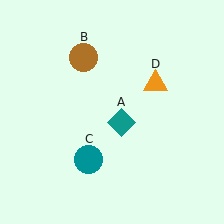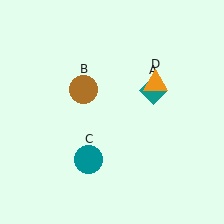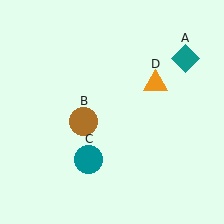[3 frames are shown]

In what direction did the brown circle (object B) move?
The brown circle (object B) moved down.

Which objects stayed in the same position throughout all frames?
Teal circle (object C) and orange triangle (object D) remained stationary.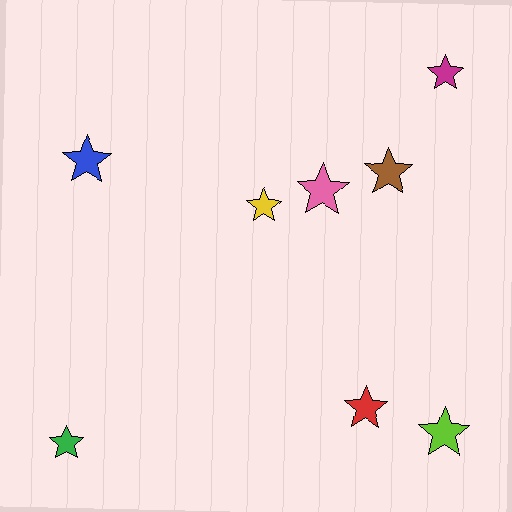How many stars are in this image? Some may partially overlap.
There are 8 stars.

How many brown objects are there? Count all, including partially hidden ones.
There is 1 brown object.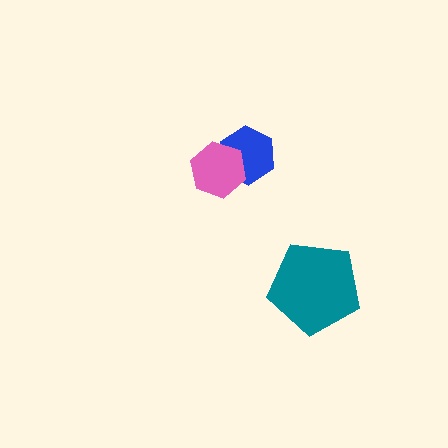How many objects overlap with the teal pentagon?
0 objects overlap with the teal pentagon.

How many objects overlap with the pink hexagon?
1 object overlaps with the pink hexagon.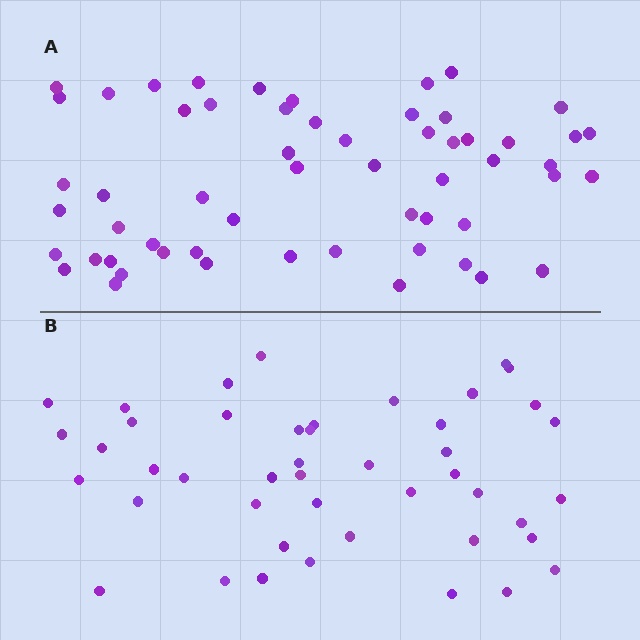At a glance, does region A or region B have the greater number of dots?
Region A (the top region) has more dots.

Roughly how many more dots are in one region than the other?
Region A has roughly 12 or so more dots than region B.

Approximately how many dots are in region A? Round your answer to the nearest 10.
About 60 dots. (The exact count is 57, which rounds to 60.)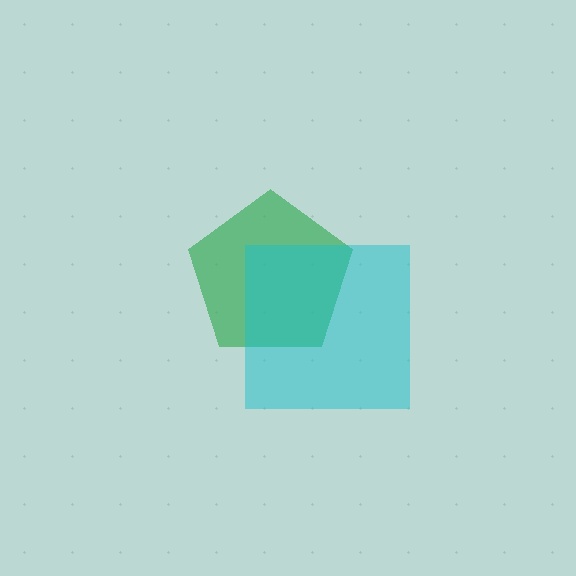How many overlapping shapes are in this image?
There are 2 overlapping shapes in the image.